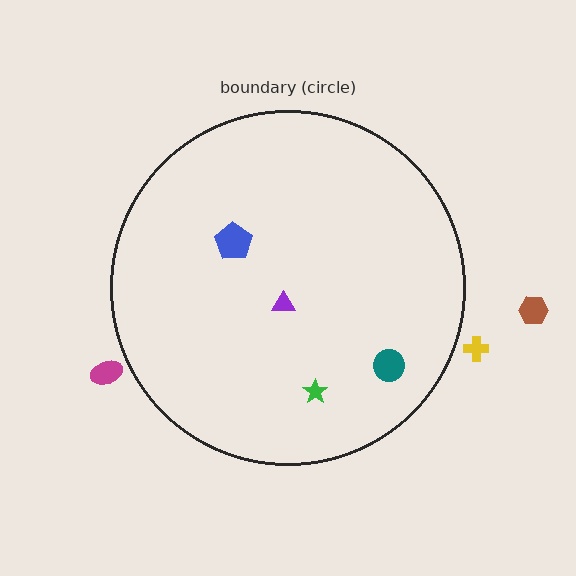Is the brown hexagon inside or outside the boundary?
Outside.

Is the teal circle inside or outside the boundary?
Inside.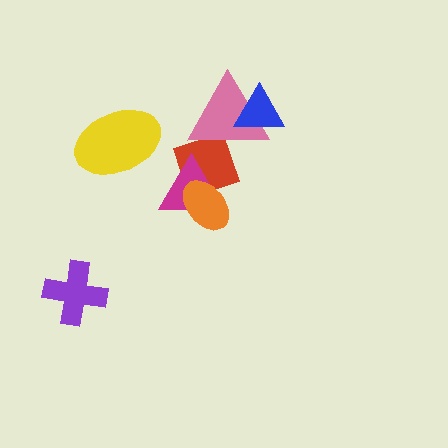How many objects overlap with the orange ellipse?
2 objects overlap with the orange ellipse.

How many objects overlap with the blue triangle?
1 object overlaps with the blue triangle.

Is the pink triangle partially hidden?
Yes, it is partially covered by another shape.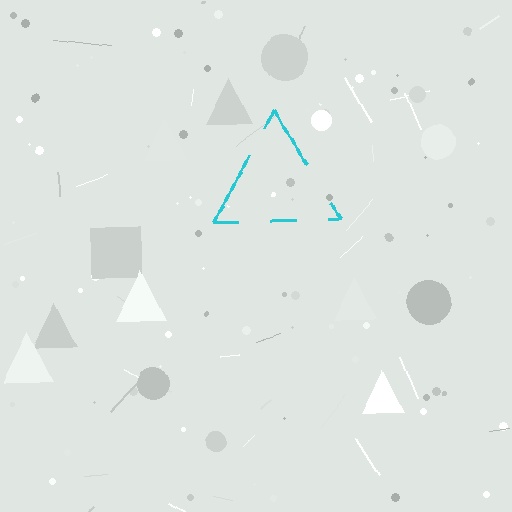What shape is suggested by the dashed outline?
The dashed outline suggests a triangle.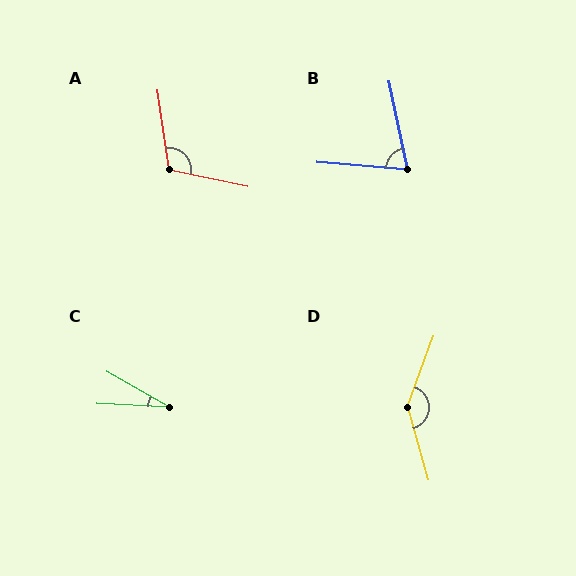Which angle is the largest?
D, at approximately 144 degrees.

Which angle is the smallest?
C, at approximately 27 degrees.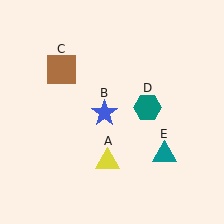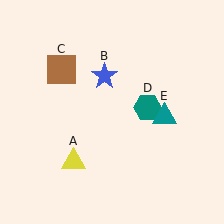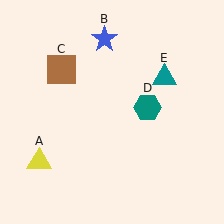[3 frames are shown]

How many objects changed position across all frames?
3 objects changed position: yellow triangle (object A), blue star (object B), teal triangle (object E).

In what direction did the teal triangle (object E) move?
The teal triangle (object E) moved up.